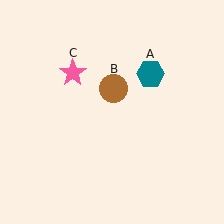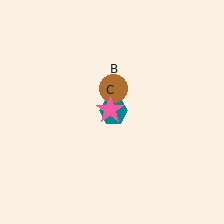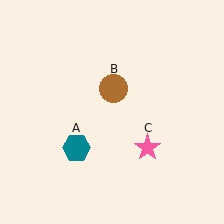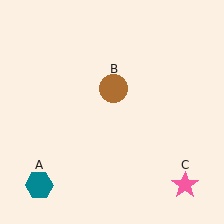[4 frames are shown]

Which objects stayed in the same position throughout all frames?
Brown circle (object B) remained stationary.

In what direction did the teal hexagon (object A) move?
The teal hexagon (object A) moved down and to the left.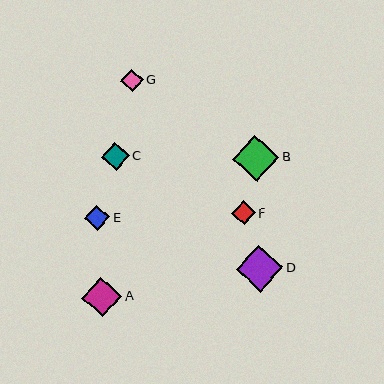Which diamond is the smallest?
Diamond G is the smallest with a size of approximately 23 pixels.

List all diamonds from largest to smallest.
From largest to smallest: D, B, A, C, E, F, G.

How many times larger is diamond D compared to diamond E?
Diamond D is approximately 1.8 times the size of diamond E.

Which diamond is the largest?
Diamond D is the largest with a size of approximately 47 pixels.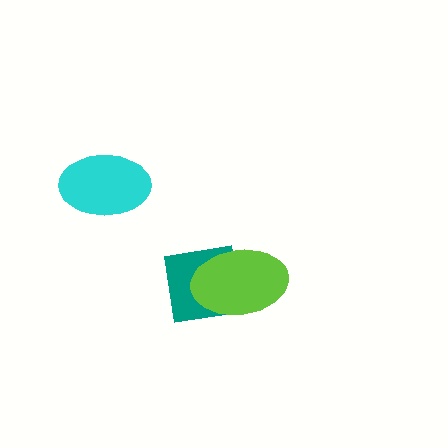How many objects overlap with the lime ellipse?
1 object overlaps with the lime ellipse.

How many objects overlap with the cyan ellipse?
0 objects overlap with the cyan ellipse.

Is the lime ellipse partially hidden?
No, no other shape covers it.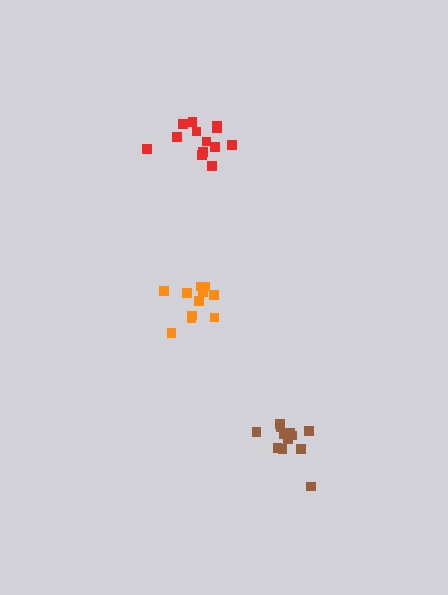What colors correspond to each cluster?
The clusters are colored: orange, red, brown.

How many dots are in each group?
Group 1: 11 dots, Group 2: 13 dots, Group 3: 12 dots (36 total).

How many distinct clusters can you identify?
There are 3 distinct clusters.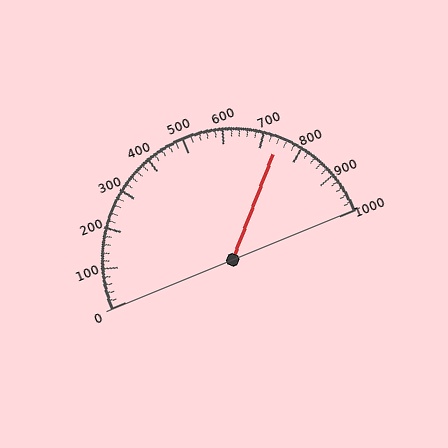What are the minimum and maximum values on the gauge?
The gauge ranges from 0 to 1000.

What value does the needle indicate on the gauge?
The needle indicates approximately 740.